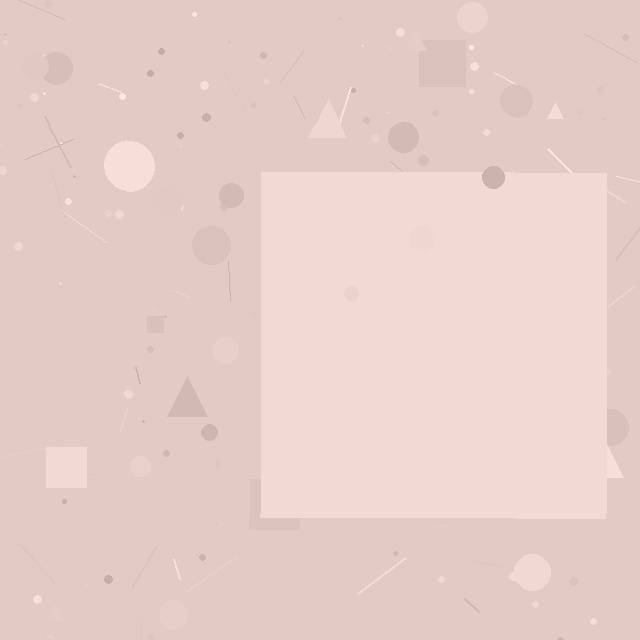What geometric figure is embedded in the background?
A square is embedded in the background.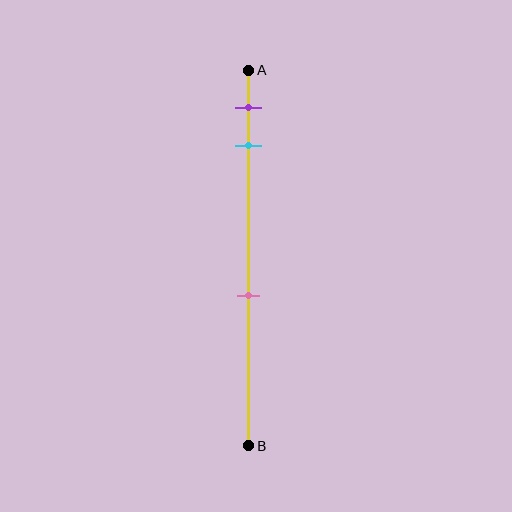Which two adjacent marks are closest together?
The purple and cyan marks are the closest adjacent pair.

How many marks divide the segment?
There are 3 marks dividing the segment.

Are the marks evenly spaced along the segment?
No, the marks are not evenly spaced.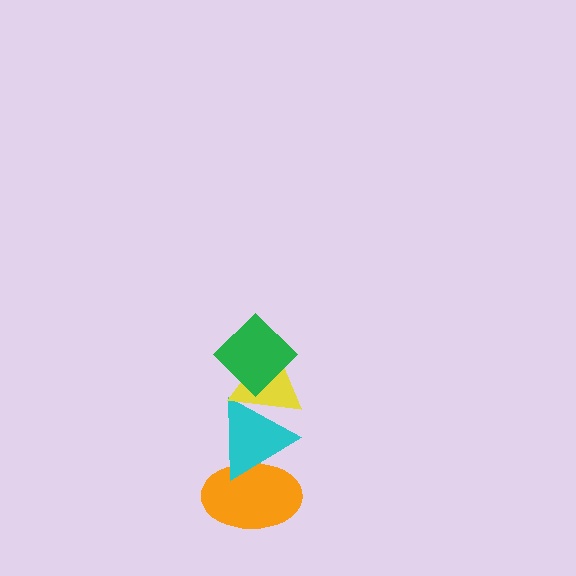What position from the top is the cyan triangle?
The cyan triangle is 3rd from the top.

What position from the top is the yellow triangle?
The yellow triangle is 2nd from the top.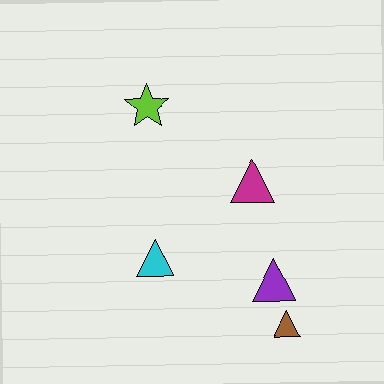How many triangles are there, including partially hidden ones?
There are 4 triangles.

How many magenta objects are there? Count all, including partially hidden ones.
There is 1 magenta object.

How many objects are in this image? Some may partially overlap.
There are 5 objects.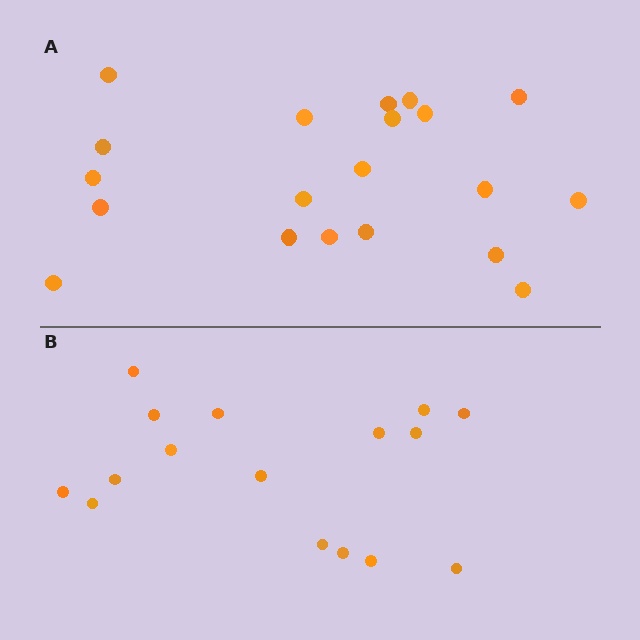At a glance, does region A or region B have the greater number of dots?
Region A (the top region) has more dots.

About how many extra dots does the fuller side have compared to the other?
Region A has about 4 more dots than region B.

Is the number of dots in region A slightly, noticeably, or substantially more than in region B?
Region A has noticeably more, but not dramatically so. The ratio is roughly 1.2 to 1.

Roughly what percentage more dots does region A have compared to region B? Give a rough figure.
About 25% more.